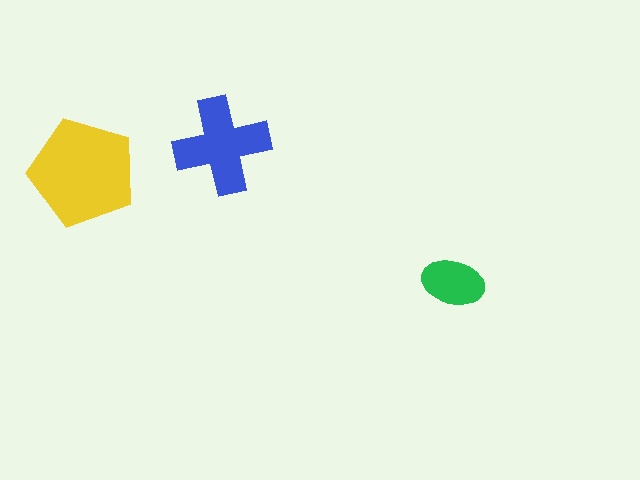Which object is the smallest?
The green ellipse.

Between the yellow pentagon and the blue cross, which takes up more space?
The yellow pentagon.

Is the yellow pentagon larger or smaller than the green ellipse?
Larger.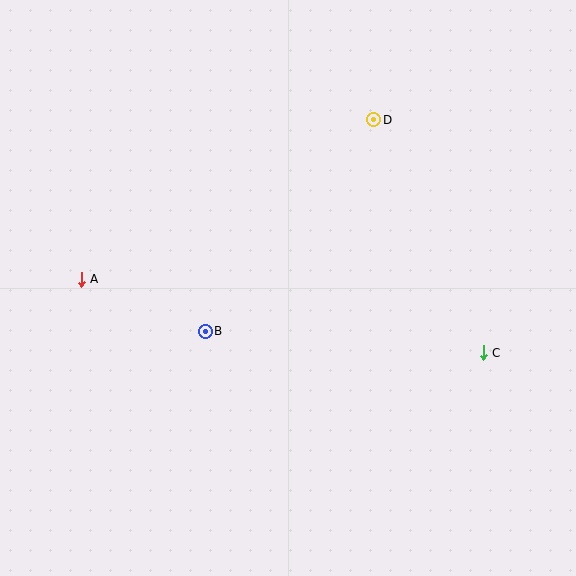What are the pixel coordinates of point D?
Point D is at (374, 120).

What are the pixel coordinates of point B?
Point B is at (205, 331).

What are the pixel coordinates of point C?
Point C is at (483, 353).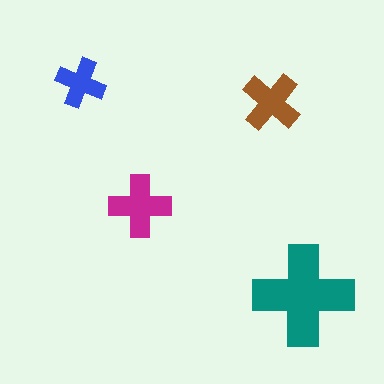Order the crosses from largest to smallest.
the teal one, the magenta one, the brown one, the blue one.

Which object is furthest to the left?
The blue cross is leftmost.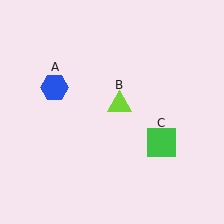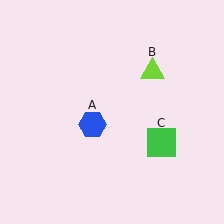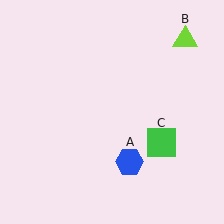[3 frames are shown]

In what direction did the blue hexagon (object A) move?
The blue hexagon (object A) moved down and to the right.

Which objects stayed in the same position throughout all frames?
Green square (object C) remained stationary.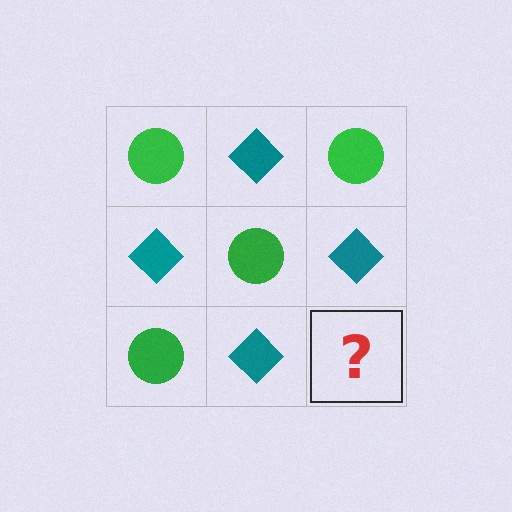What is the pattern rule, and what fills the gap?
The rule is that it alternates green circle and teal diamond in a checkerboard pattern. The gap should be filled with a green circle.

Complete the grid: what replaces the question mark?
The question mark should be replaced with a green circle.